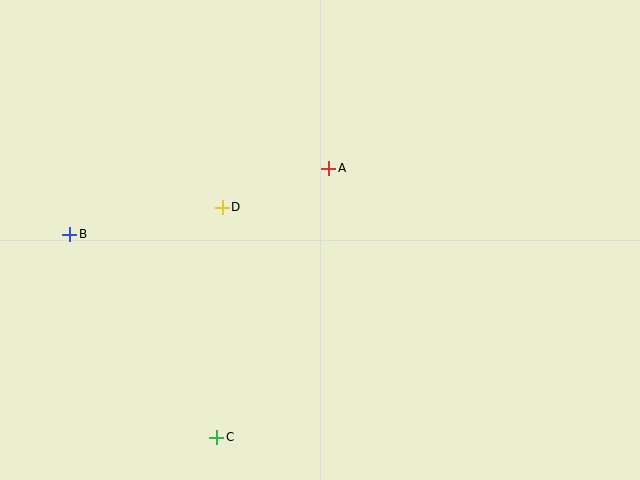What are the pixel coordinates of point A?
Point A is at (329, 168).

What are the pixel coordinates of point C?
Point C is at (217, 437).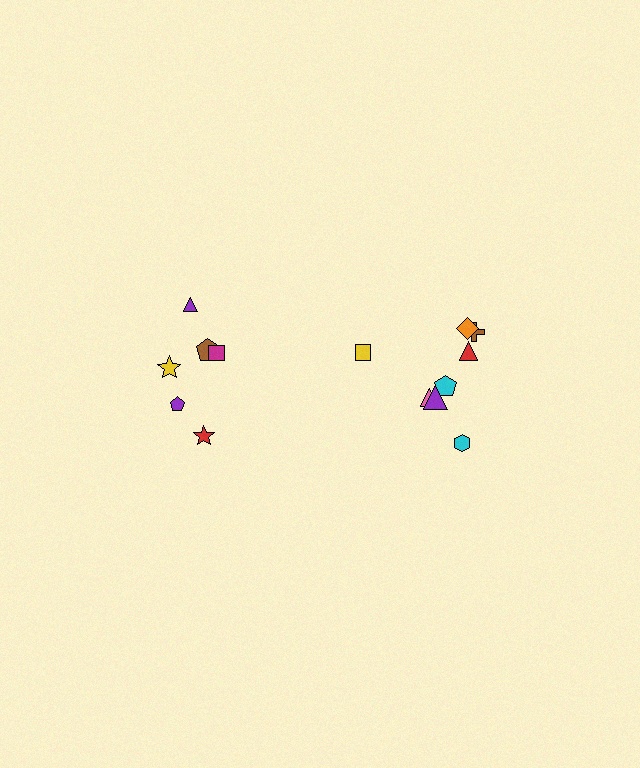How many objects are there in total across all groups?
There are 14 objects.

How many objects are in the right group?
There are 8 objects.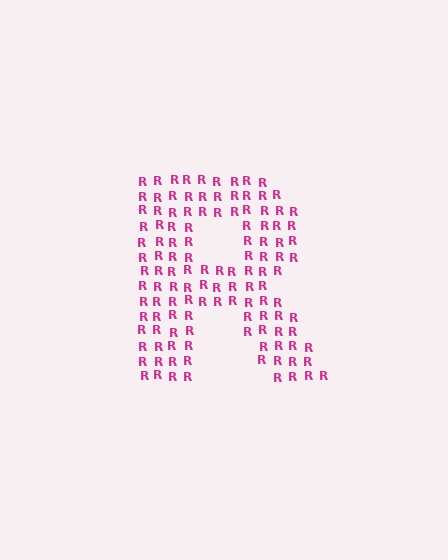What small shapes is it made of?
It is made of small letter R's.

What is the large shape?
The large shape is the letter R.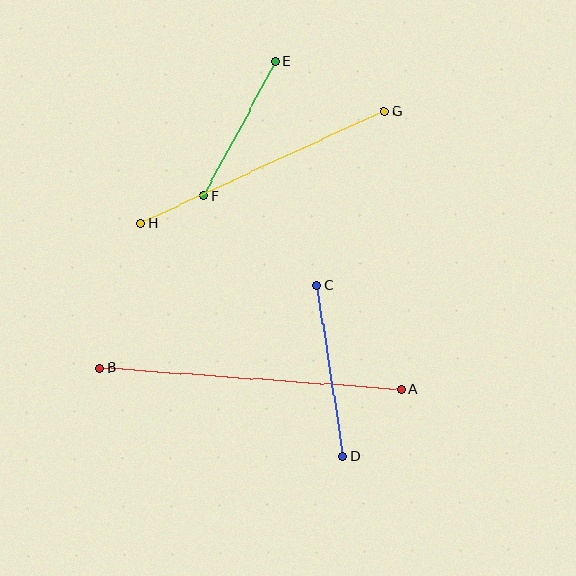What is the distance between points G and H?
The distance is approximately 268 pixels.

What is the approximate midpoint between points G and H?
The midpoint is at approximately (263, 167) pixels.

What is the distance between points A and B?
The distance is approximately 302 pixels.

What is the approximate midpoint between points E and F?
The midpoint is at approximately (239, 129) pixels.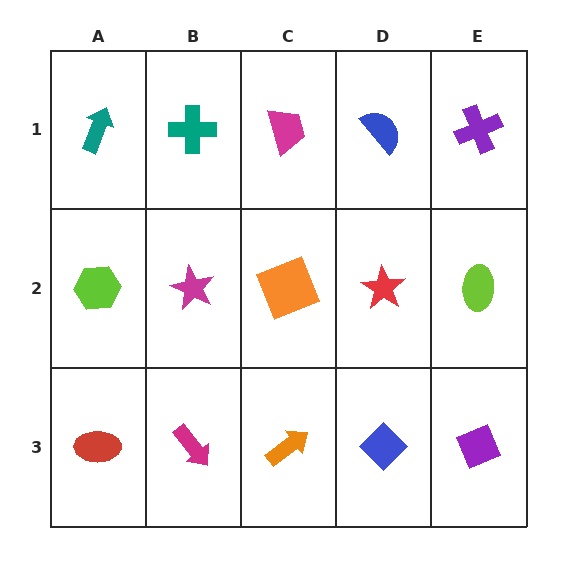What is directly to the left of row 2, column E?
A red star.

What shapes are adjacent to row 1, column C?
An orange square (row 2, column C), a teal cross (row 1, column B), a blue semicircle (row 1, column D).